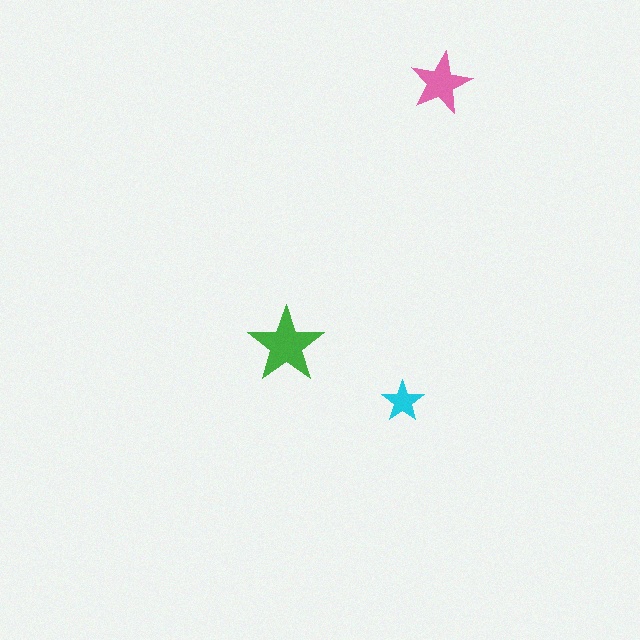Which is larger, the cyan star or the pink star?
The pink one.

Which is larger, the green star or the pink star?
The green one.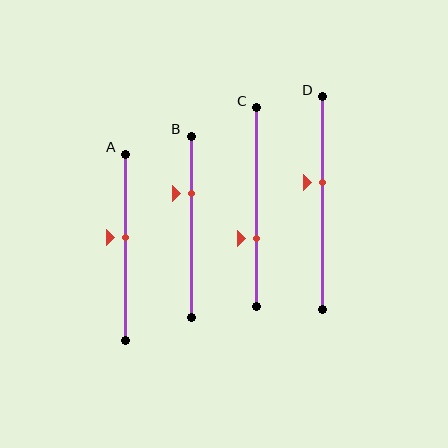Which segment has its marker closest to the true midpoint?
Segment A has its marker closest to the true midpoint.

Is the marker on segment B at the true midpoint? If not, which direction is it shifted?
No, the marker on segment B is shifted upward by about 18% of the segment length.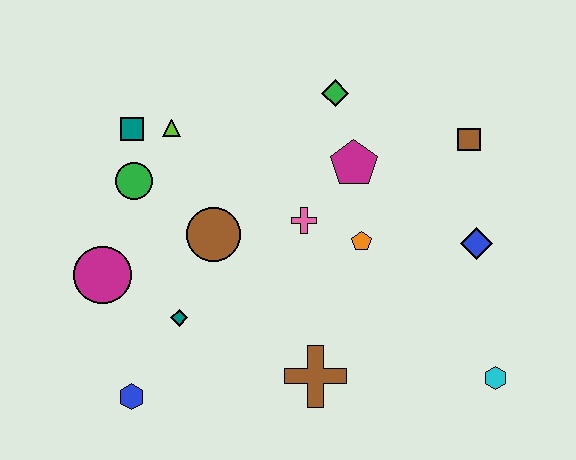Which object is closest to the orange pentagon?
The pink cross is closest to the orange pentagon.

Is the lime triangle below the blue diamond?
No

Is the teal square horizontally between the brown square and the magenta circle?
Yes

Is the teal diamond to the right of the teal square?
Yes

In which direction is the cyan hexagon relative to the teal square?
The cyan hexagon is to the right of the teal square.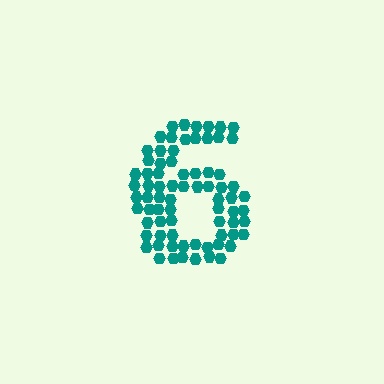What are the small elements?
The small elements are hexagons.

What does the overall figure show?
The overall figure shows the digit 6.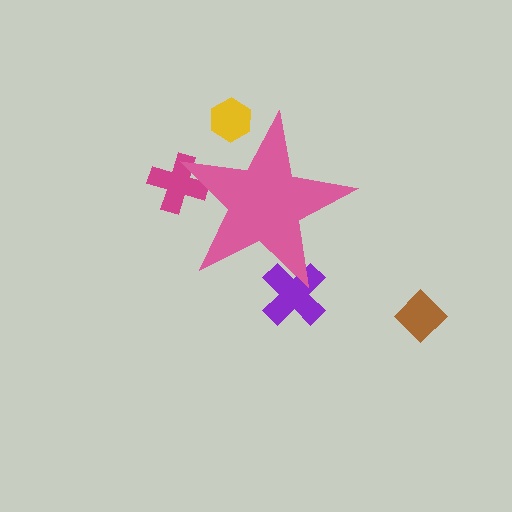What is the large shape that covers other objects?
A pink star.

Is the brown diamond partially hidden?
No, the brown diamond is fully visible.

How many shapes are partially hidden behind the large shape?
3 shapes are partially hidden.